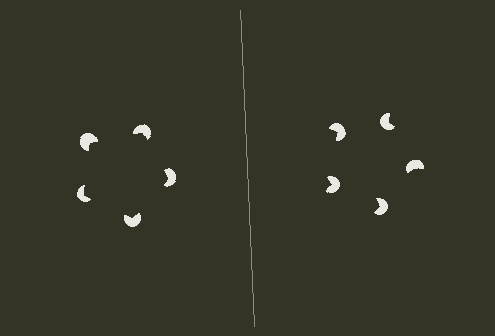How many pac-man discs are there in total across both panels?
10 — 5 on each side.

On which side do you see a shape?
An illusory pentagon appears on the left side. On the right side the wedge cuts are rotated, so no coherent shape forms.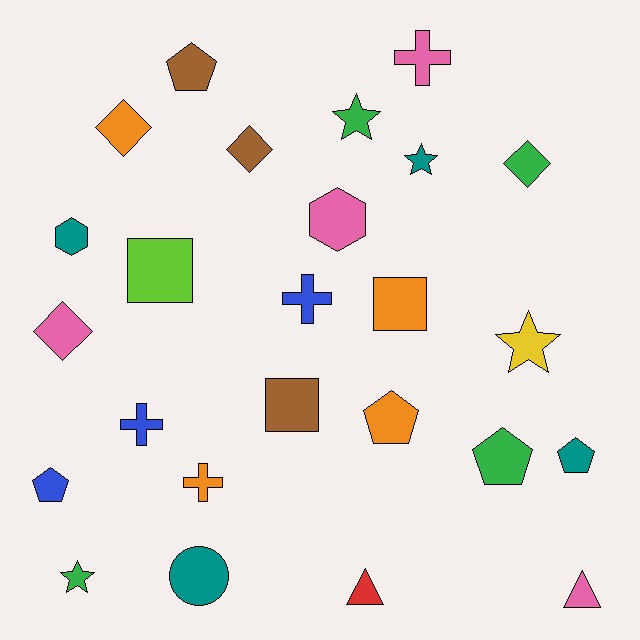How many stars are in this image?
There are 4 stars.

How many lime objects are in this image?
There is 1 lime object.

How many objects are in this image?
There are 25 objects.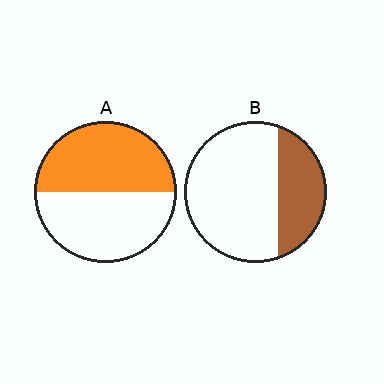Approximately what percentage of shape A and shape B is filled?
A is approximately 50% and B is approximately 30%.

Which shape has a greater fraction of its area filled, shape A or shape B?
Shape A.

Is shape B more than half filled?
No.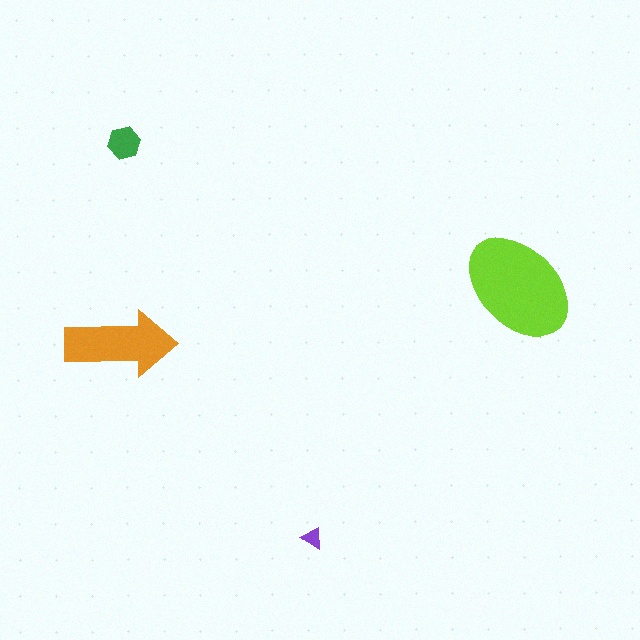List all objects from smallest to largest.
The purple triangle, the green hexagon, the orange arrow, the lime ellipse.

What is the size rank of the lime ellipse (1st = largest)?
1st.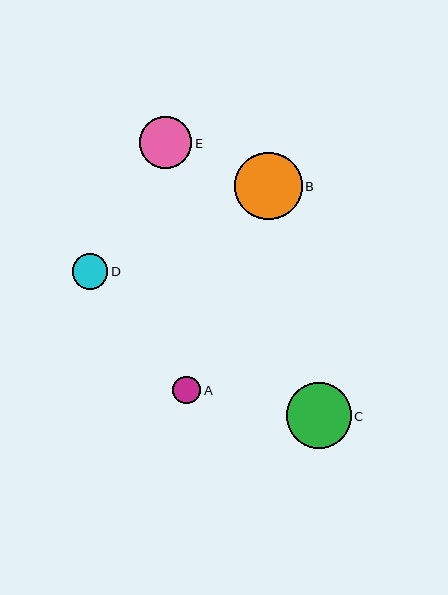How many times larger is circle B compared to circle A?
Circle B is approximately 2.4 times the size of circle A.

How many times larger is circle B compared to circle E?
Circle B is approximately 1.3 times the size of circle E.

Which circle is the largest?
Circle B is the largest with a size of approximately 67 pixels.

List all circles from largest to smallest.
From largest to smallest: B, C, E, D, A.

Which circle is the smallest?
Circle A is the smallest with a size of approximately 28 pixels.